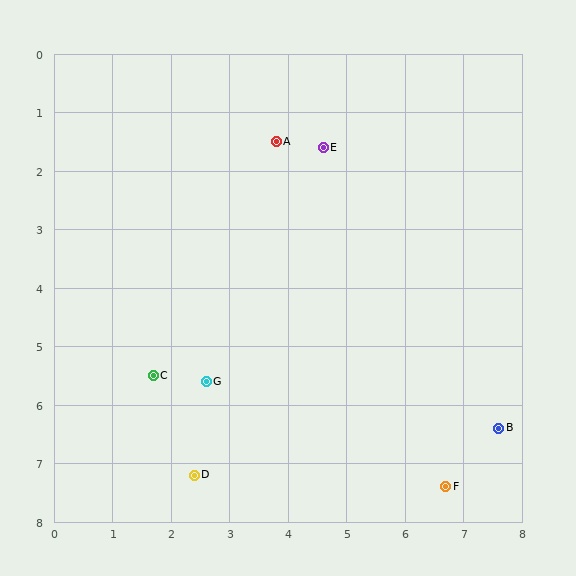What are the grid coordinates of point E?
Point E is at approximately (4.6, 1.6).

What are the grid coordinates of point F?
Point F is at approximately (6.7, 7.4).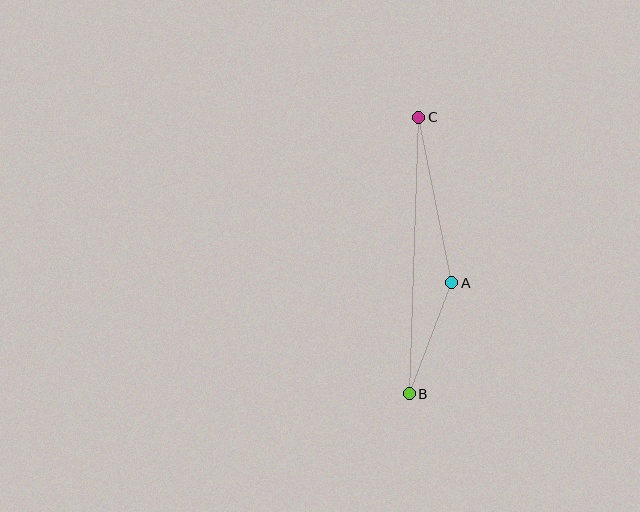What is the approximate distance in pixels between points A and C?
The distance between A and C is approximately 169 pixels.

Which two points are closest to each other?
Points A and B are closest to each other.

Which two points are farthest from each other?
Points B and C are farthest from each other.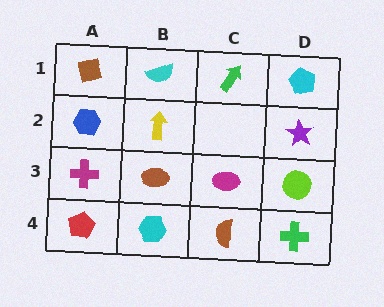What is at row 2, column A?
A blue hexagon.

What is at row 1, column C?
A green arrow.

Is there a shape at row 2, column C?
No, that cell is empty.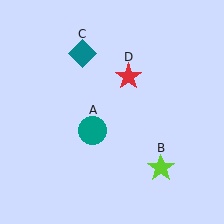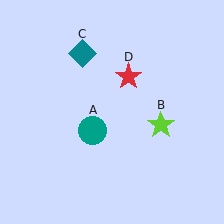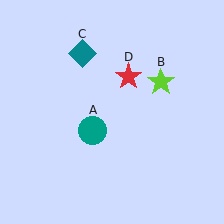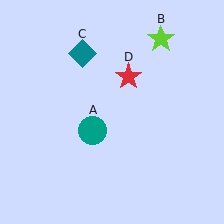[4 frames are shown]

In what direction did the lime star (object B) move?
The lime star (object B) moved up.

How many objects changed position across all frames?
1 object changed position: lime star (object B).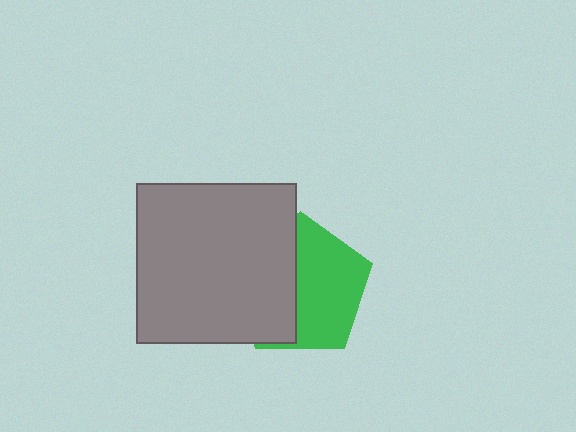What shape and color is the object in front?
The object in front is a gray square.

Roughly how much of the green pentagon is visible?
About half of it is visible (roughly 54%).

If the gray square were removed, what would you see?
You would see the complete green pentagon.